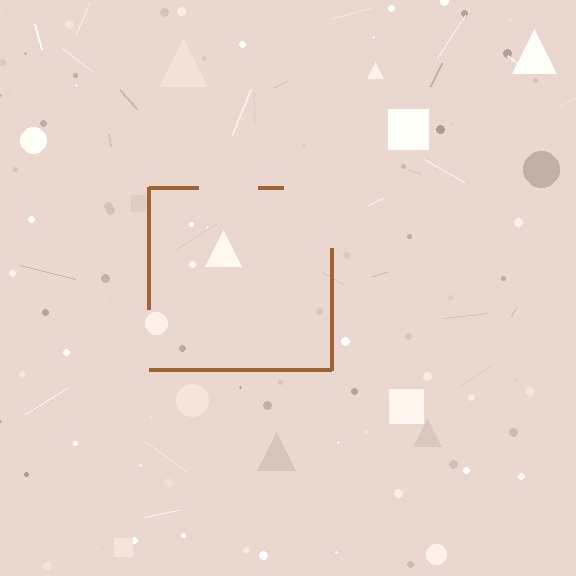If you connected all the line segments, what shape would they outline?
They would outline a square.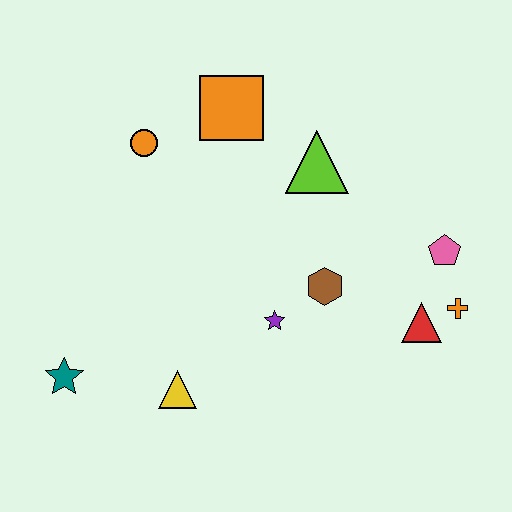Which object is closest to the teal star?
The yellow triangle is closest to the teal star.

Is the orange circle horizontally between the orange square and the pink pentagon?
No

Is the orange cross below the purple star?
No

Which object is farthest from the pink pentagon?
The teal star is farthest from the pink pentagon.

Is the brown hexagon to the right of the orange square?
Yes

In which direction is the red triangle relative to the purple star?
The red triangle is to the right of the purple star.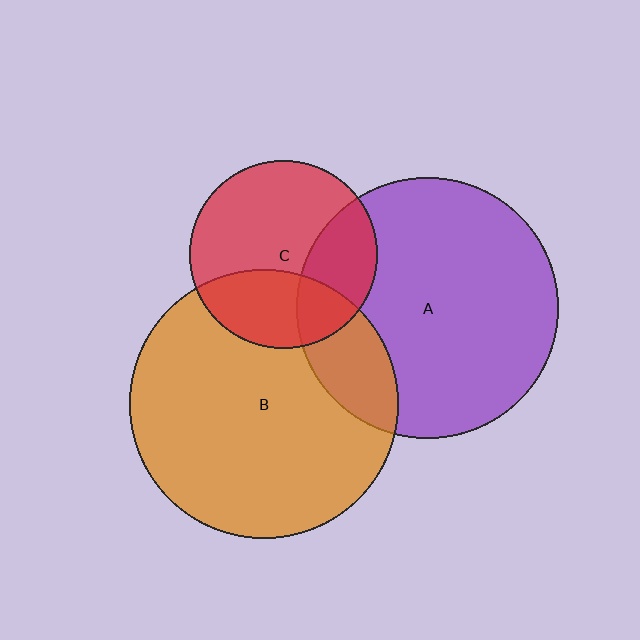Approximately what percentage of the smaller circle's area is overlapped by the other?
Approximately 35%.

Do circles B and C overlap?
Yes.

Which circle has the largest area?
Circle B (orange).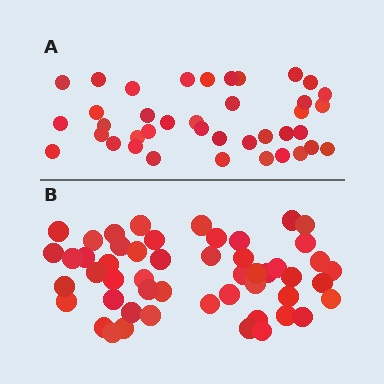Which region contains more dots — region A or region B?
Region B (the bottom region) has more dots.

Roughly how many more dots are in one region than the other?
Region B has roughly 12 or so more dots than region A.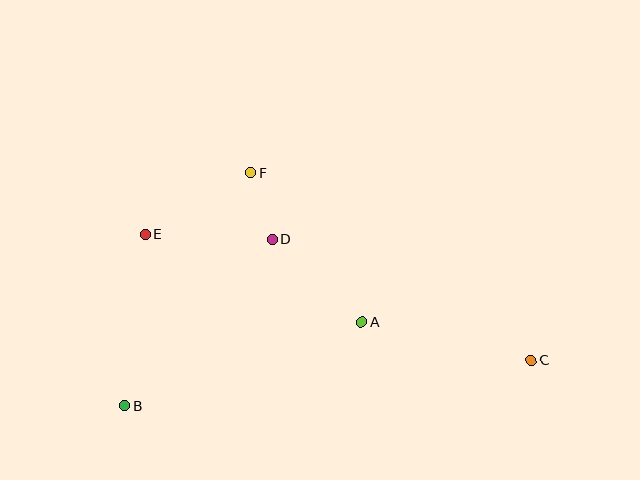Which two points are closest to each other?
Points D and F are closest to each other.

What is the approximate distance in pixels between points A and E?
The distance between A and E is approximately 234 pixels.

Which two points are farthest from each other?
Points B and C are farthest from each other.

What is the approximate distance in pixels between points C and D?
The distance between C and D is approximately 286 pixels.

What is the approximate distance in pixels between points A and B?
The distance between A and B is approximately 252 pixels.